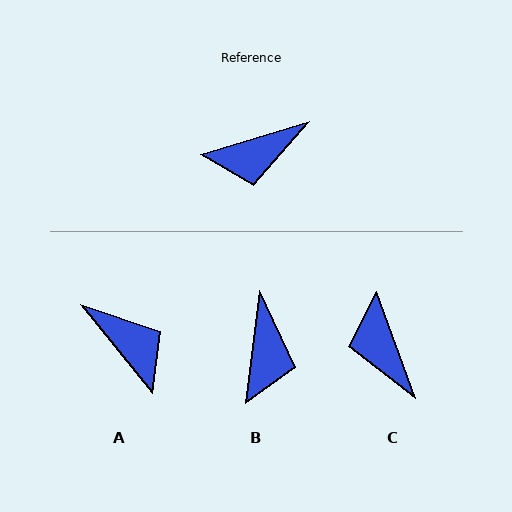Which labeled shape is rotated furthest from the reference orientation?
A, about 112 degrees away.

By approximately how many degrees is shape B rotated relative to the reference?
Approximately 66 degrees counter-clockwise.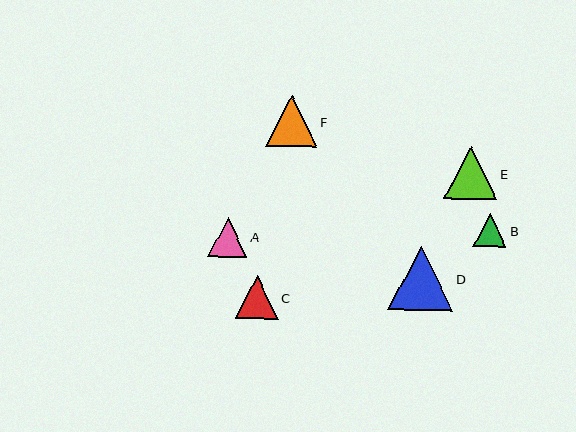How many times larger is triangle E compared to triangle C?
Triangle E is approximately 1.2 times the size of triangle C.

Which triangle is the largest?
Triangle D is the largest with a size of approximately 64 pixels.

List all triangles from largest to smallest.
From largest to smallest: D, E, F, C, A, B.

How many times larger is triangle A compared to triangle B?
Triangle A is approximately 1.2 times the size of triangle B.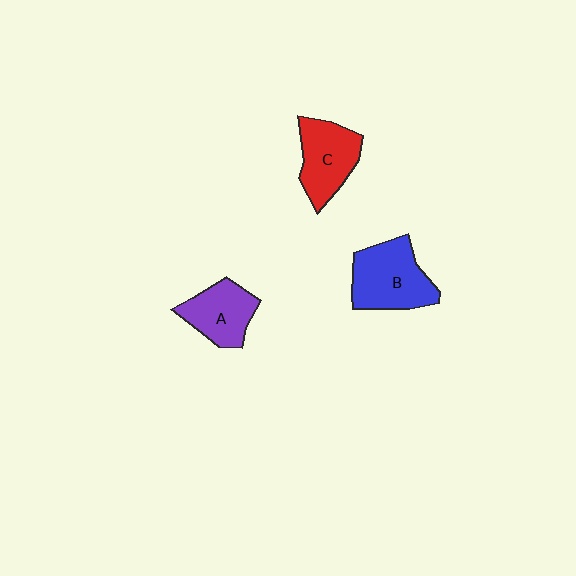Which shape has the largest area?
Shape B (blue).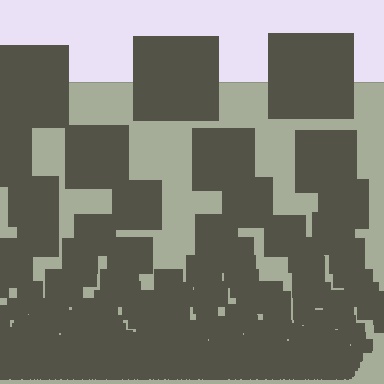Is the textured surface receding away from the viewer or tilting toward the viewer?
The surface appears to tilt toward the viewer. Texture elements get larger and sparser toward the top.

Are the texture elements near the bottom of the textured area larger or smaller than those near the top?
Smaller. The gradient is inverted — elements near the bottom are smaller and denser.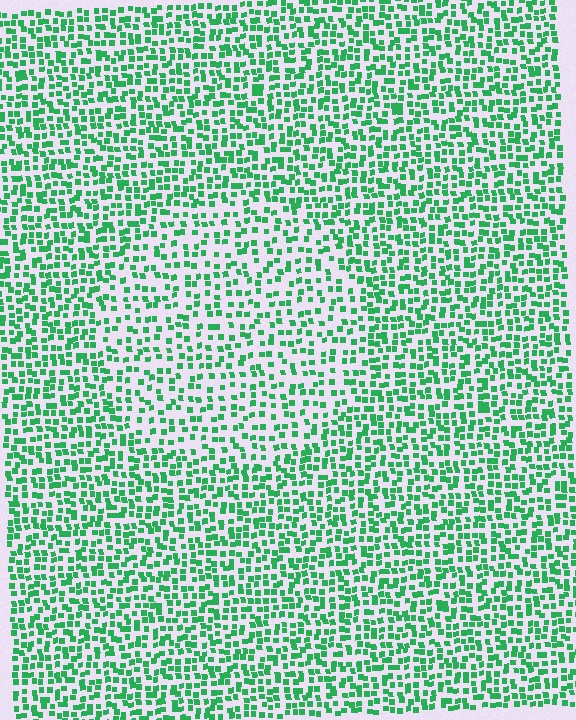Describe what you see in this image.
The image contains small green elements arranged at two different densities. A circle-shaped region is visible where the elements are less densely packed than the surrounding area.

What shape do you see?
I see a circle.